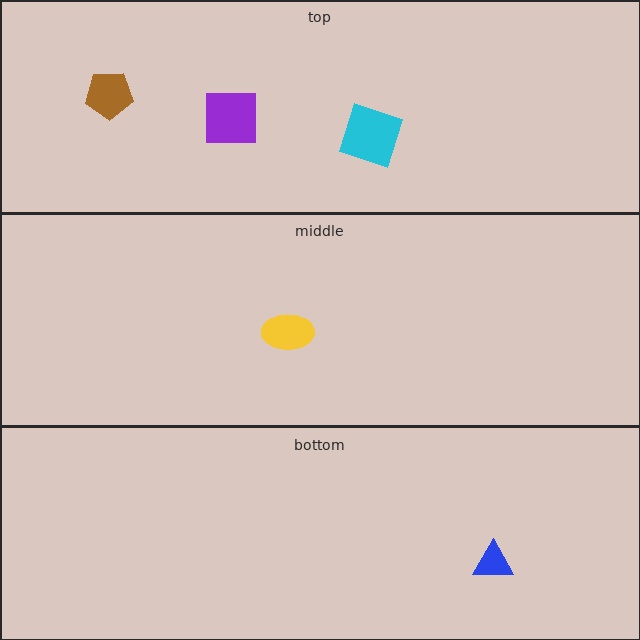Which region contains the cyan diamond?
The top region.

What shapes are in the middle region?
The yellow ellipse.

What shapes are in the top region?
The brown pentagon, the purple square, the cyan diamond.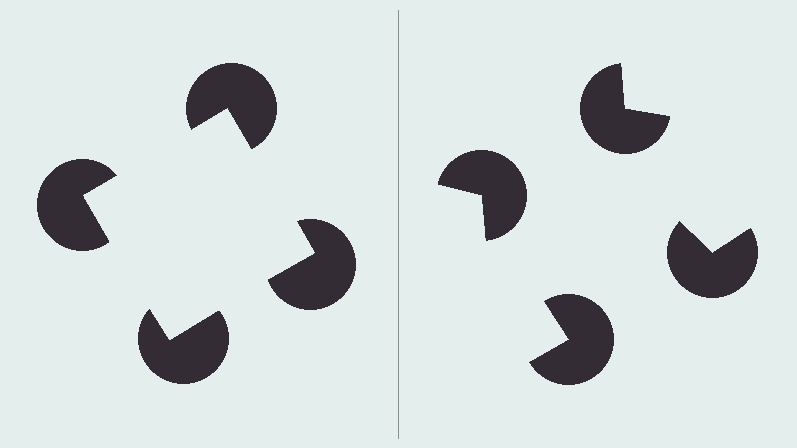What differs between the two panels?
The pac-man discs are positioned identically on both sides; only the wedge orientations differ. On the left they align to a square; on the right they are misaligned.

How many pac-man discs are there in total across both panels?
8 — 4 on each side.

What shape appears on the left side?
An illusory square.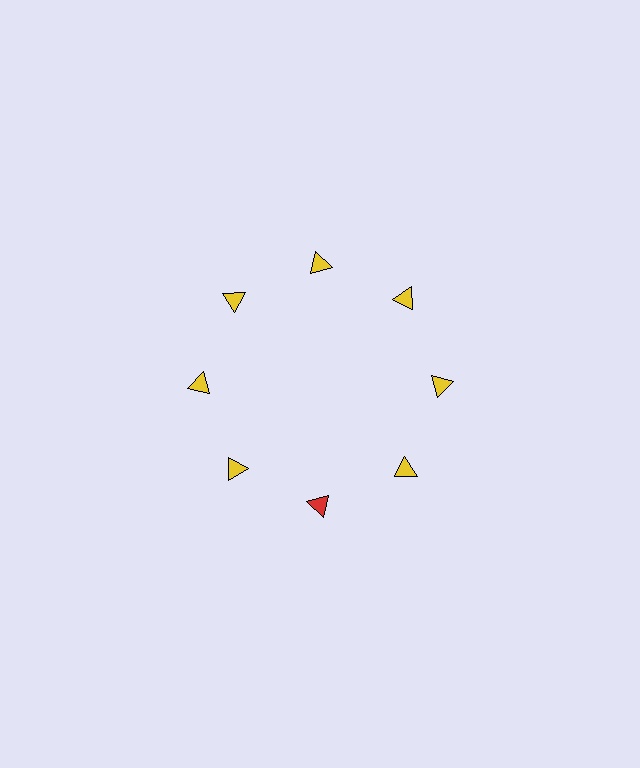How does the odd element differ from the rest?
It has a different color: red instead of yellow.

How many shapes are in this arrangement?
There are 8 shapes arranged in a ring pattern.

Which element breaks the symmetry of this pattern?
The red triangle at roughly the 6 o'clock position breaks the symmetry. All other shapes are yellow triangles.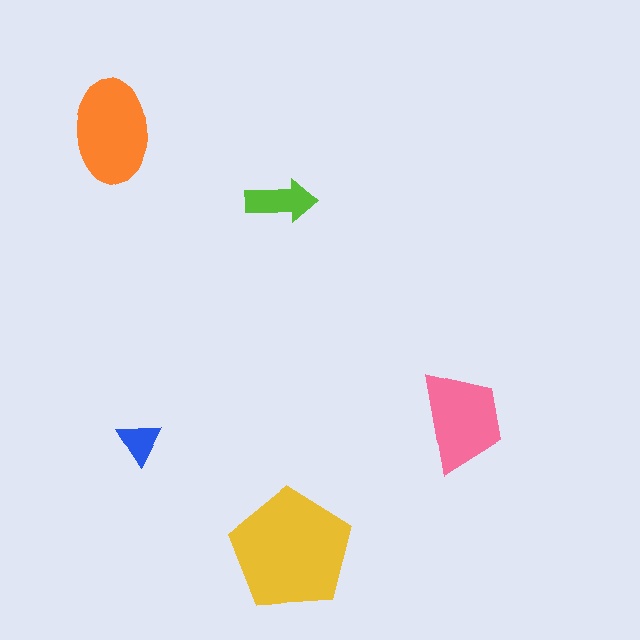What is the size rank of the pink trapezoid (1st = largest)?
3rd.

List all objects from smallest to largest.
The blue triangle, the lime arrow, the pink trapezoid, the orange ellipse, the yellow pentagon.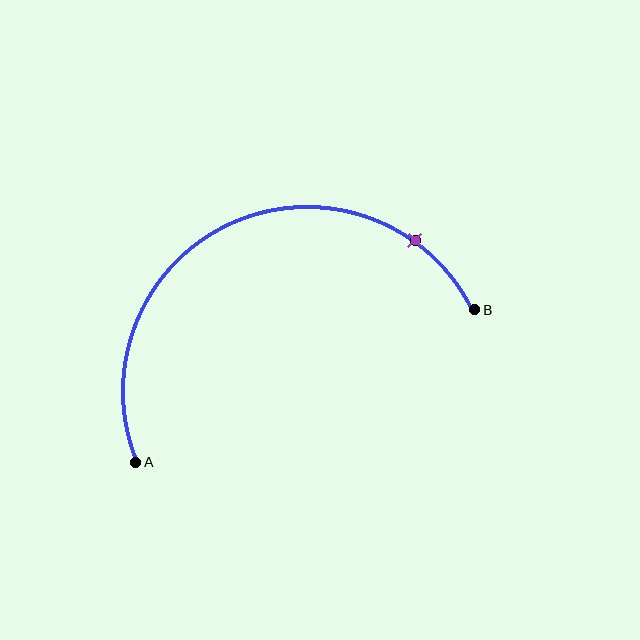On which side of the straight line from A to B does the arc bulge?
The arc bulges above the straight line connecting A and B.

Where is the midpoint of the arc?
The arc midpoint is the point on the curve farthest from the straight line joining A and B. It sits above that line.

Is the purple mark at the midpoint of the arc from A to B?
No. The purple mark lies on the arc but is closer to endpoint B. The arc midpoint would be at the point on the curve equidistant along the arc from both A and B.